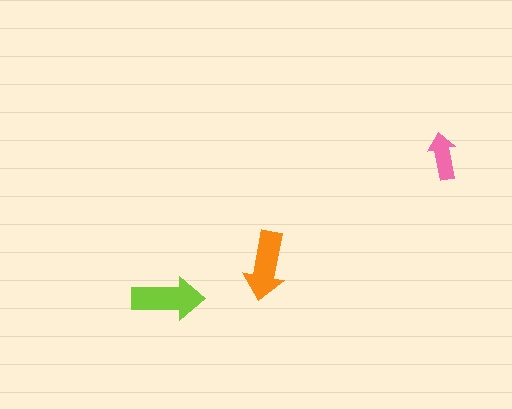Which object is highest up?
The pink arrow is topmost.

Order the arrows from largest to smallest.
the lime one, the orange one, the pink one.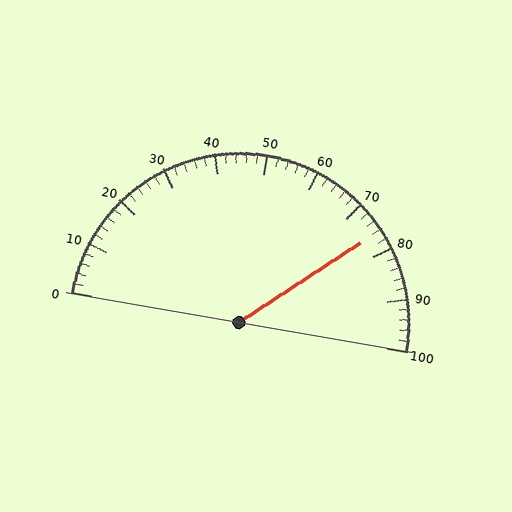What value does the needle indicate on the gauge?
The needle indicates approximately 76.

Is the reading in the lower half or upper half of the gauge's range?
The reading is in the upper half of the range (0 to 100).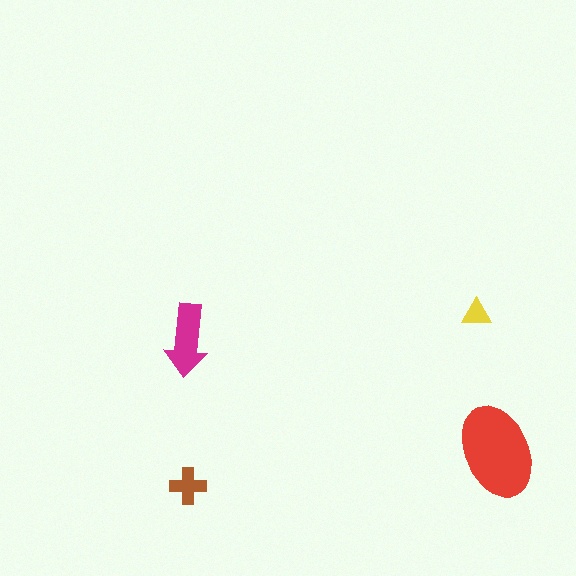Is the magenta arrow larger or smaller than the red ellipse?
Smaller.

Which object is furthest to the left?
The magenta arrow is leftmost.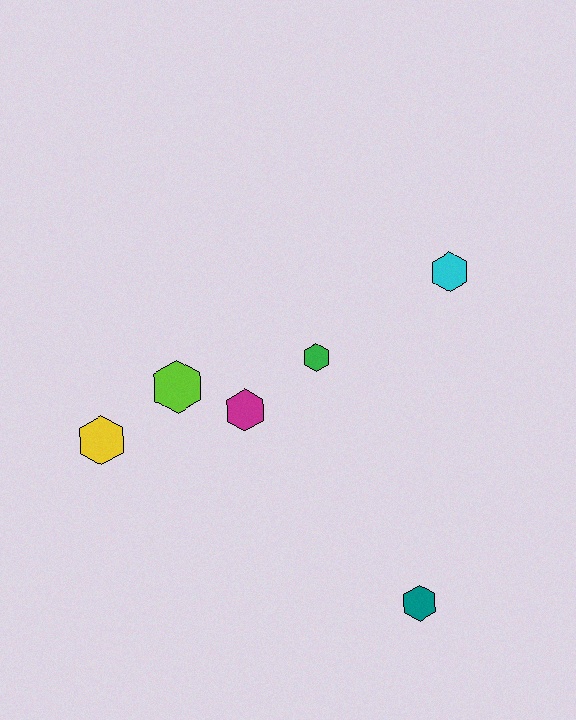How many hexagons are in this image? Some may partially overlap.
There are 6 hexagons.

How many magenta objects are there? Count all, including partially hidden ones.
There is 1 magenta object.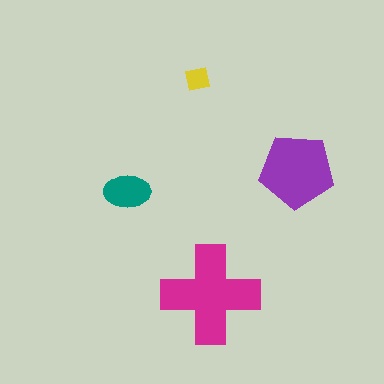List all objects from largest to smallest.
The magenta cross, the purple pentagon, the teal ellipse, the yellow square.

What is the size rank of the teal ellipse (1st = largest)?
3rd.